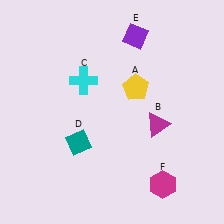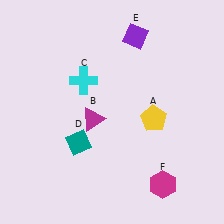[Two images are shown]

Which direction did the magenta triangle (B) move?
The magenta triangle (B) moved left.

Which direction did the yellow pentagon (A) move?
The yellow pentagon (A) moved down.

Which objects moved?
The objects that moved are: the yellow pentagon (A), the magenta triangle (B).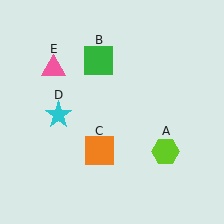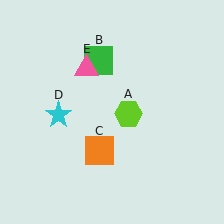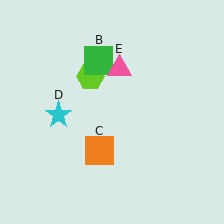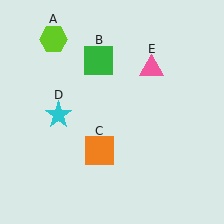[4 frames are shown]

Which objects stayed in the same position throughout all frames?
Green square (object B) and orange square (object C) and cyan star (object D) remained stationary.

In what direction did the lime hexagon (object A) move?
The lime hexagon (object A) moved up and to the left.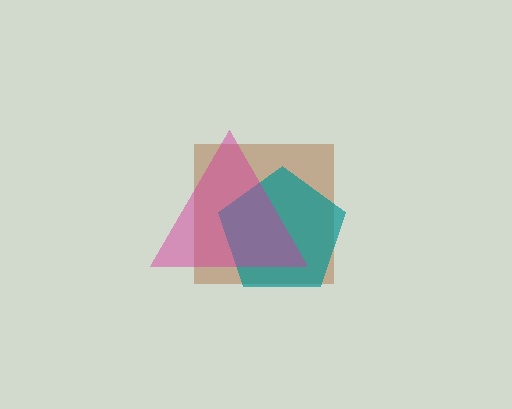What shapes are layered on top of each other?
The layered shapes are: a brown square, a teal pentagon, a magenta triangle.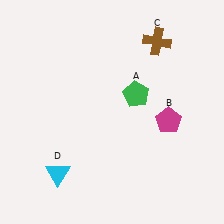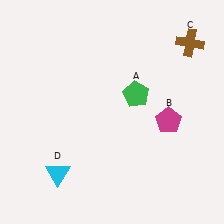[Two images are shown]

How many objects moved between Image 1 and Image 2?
1 object moved between the two images.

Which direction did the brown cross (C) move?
The brown cross (C) moved right.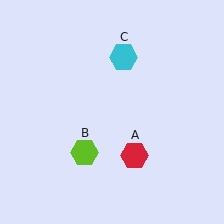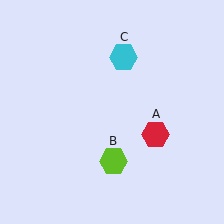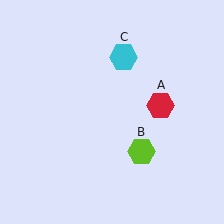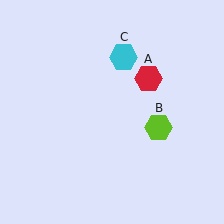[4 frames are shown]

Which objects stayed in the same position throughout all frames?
Cyan hexagon (object C) remained stationary.